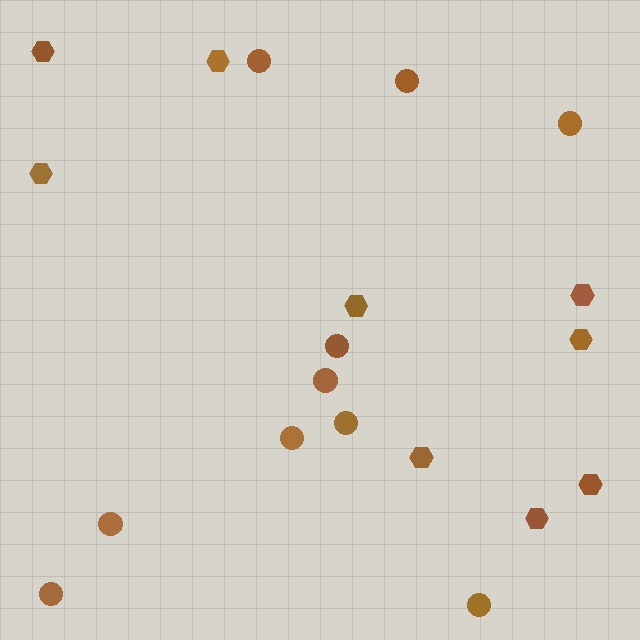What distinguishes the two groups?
There are 2 groups: one group of hexagons (9) and one group of circles (10).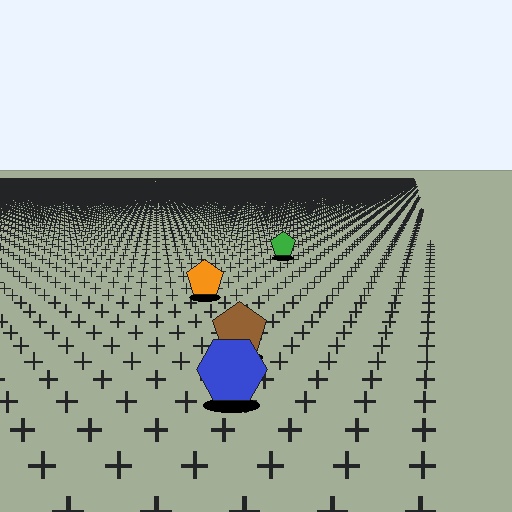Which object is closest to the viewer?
The blue hexagon is closest. The texture marks near it are larger and more spread out.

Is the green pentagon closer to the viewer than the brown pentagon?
No. The brown pentagon is closer — you can tell from the texture gradient: the ground texture is coarser near it.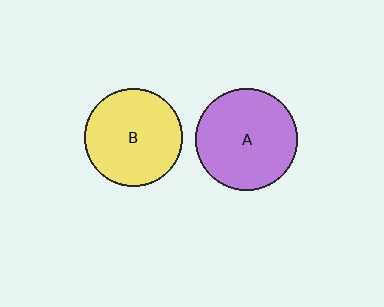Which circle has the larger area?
Circle A (purple).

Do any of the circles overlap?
No, none of the circles overlap.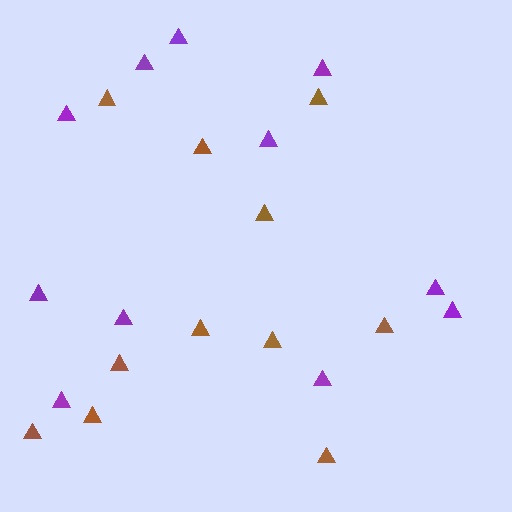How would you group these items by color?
There are 2 groups: one group of brown triangles (11) and one group of purple triangles (11).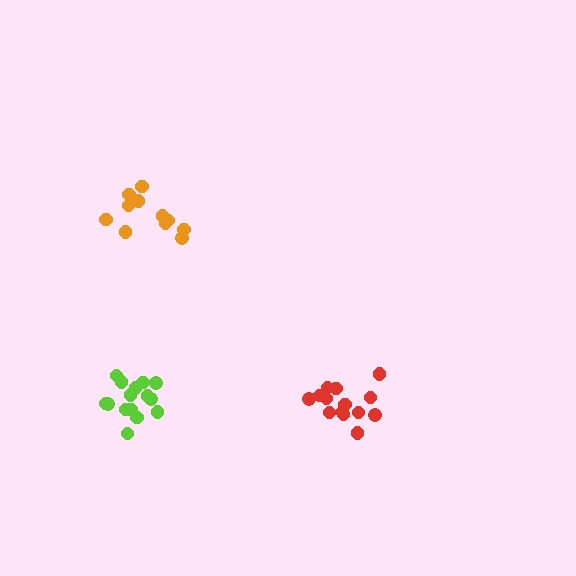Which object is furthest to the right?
The red cluster is rightmost.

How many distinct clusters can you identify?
There are 3 distinct clusters.